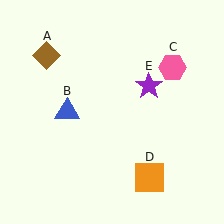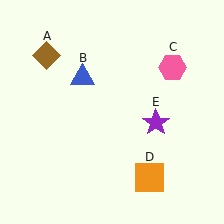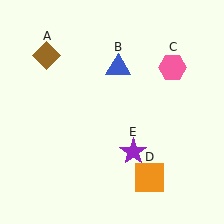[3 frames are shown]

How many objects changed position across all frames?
2 objects changed position: blue triangle (object B), purple star (object E).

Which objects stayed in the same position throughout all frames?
Brown diamond (object A) and pink hexagon (object C) and orange square (object D) remained stationary.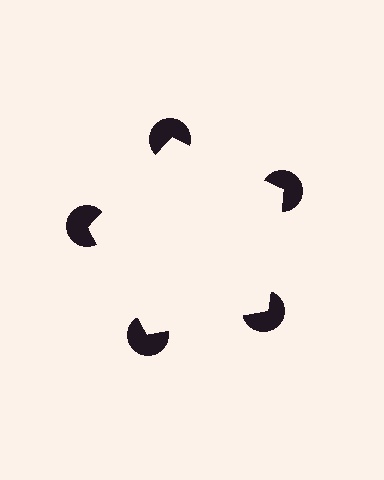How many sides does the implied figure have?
5 sides.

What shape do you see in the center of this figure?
An illusory pentagon — its edges are inferred from the aligned wedge cuts in the pac-man discs, not physically drawn.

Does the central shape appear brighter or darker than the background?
It typically appears slightly brighter than the background, even though no actual brightness change is drawn.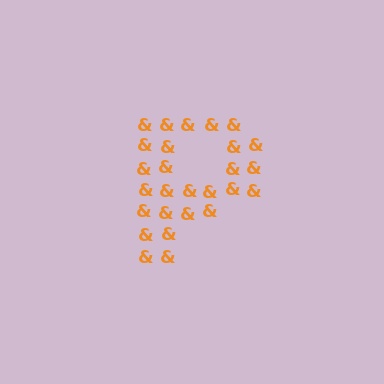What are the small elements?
The small elements are ampersands.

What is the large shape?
The large shape is the letter P.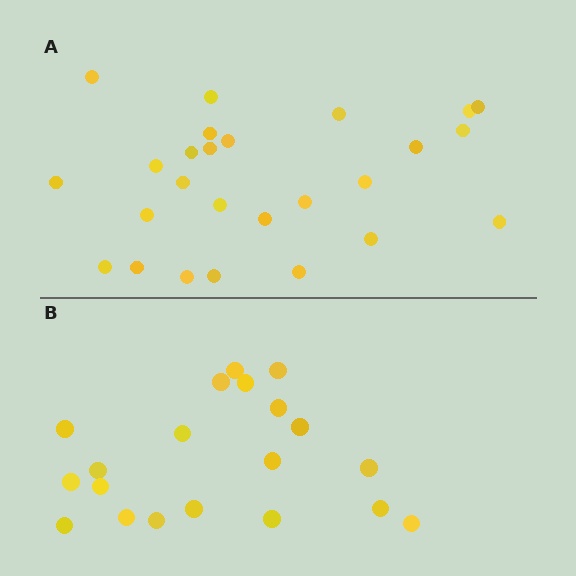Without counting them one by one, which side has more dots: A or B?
Region A (the top region) has more dots.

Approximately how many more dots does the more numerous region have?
Region A has about 6 more dots than region B.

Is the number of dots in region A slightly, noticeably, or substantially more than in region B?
Region A has noticeably more, but not dramatically so. The ratio is roughly 1.3 to 1.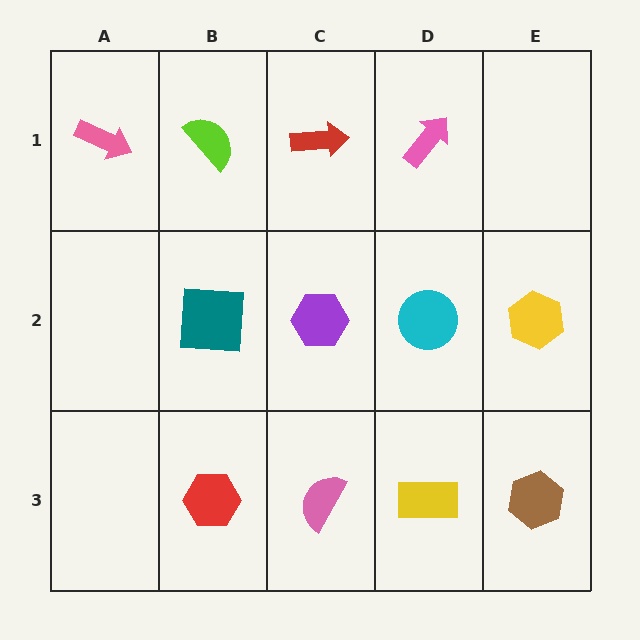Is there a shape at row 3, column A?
No, that cell is empty.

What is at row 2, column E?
A yellow hexagon.